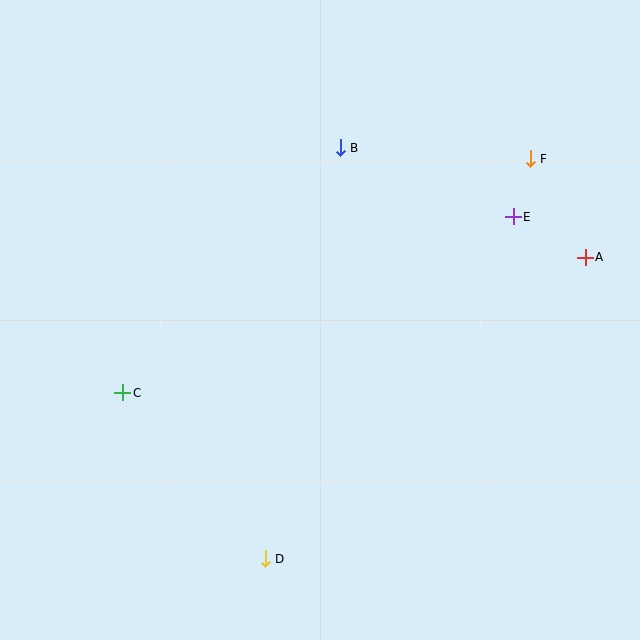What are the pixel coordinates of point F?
Point F is at (530, 159).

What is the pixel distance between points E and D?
The distance between E and D is 422 pixels.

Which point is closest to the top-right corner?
Point F is closest to the top-right corner.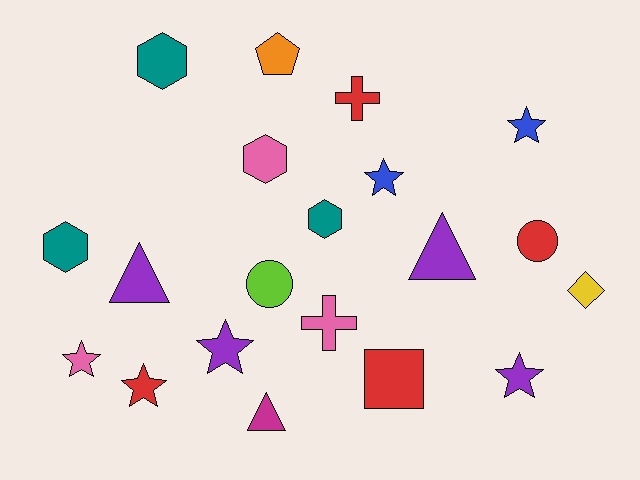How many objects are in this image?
There are 20 objects.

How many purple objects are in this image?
There are 4 purple objects.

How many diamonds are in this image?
There is 1 diamond.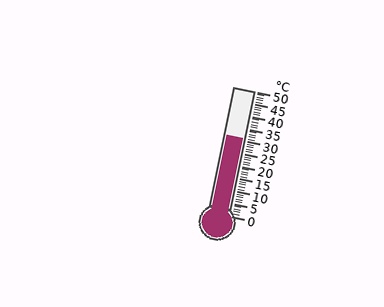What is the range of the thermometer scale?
The thermometer scale ranges from 0°C to 50°C.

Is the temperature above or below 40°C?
The temperature is below 40°C.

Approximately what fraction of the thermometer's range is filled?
The thermometer is filled to approximately 60% of its range.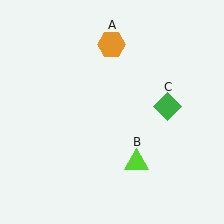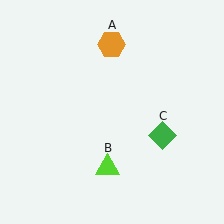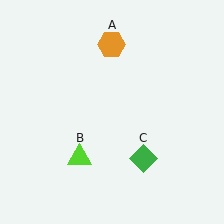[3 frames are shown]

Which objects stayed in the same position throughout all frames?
Orange hexagon (object A) remained stationary.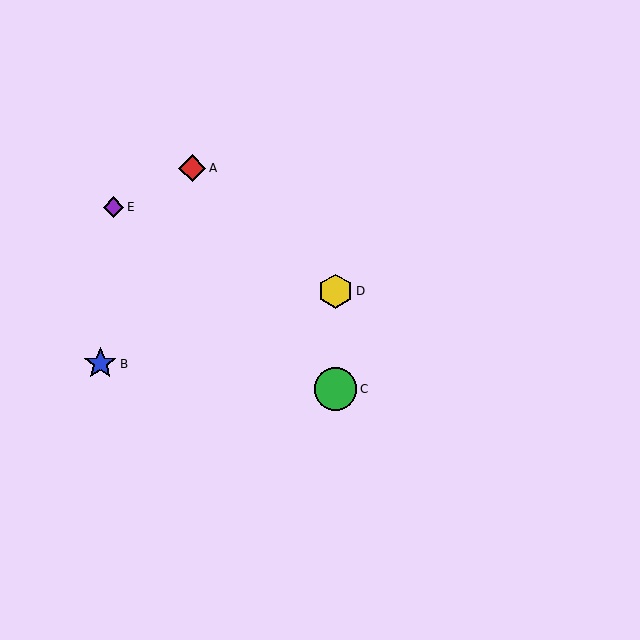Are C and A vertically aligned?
No, C is at x≈335 and A is at x≈192.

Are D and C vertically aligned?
Yes, both are at x≈335.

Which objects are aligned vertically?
Objects C, D are aligned vertically.